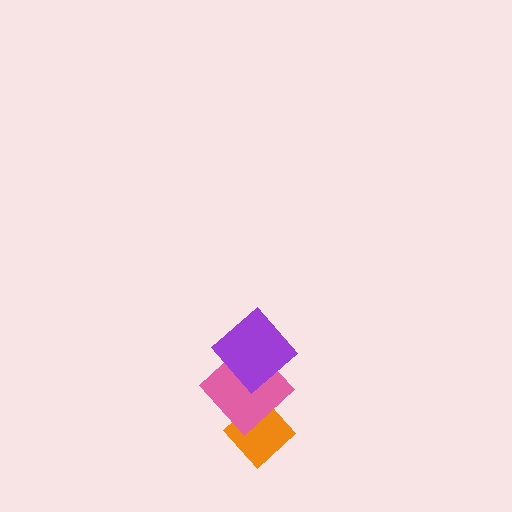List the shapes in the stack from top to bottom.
From top to bottom: the purple diamond, the pink diamond, the orange diamond.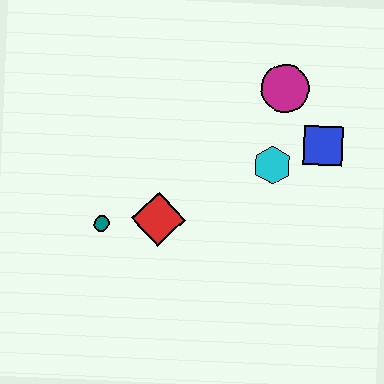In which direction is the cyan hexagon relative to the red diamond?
The cyan hexagon is to the right of the red diamond.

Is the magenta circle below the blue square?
No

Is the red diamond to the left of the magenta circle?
Yes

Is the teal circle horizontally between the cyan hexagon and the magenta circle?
No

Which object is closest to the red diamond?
The teal circle is closest to the red diamond.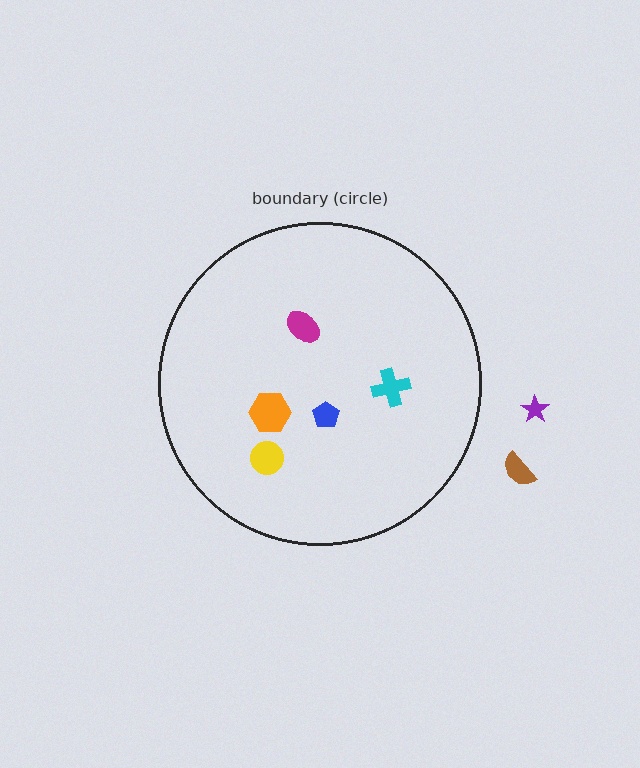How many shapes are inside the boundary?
5 inside, 2 outside.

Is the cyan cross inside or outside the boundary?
Inside.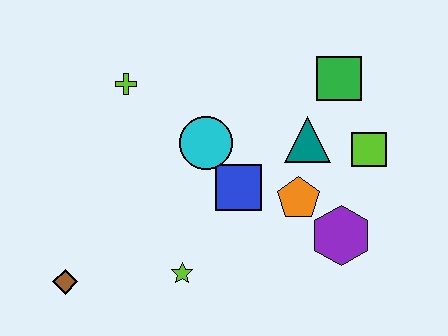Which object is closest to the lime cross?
The cyan circle is closest to the lime cross.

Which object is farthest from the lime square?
The brown diamond is farthest from the lime square.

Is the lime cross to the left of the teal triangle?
Yes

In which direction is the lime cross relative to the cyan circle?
The lime cross is to the left of the cyan circle.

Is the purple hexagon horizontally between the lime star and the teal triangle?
No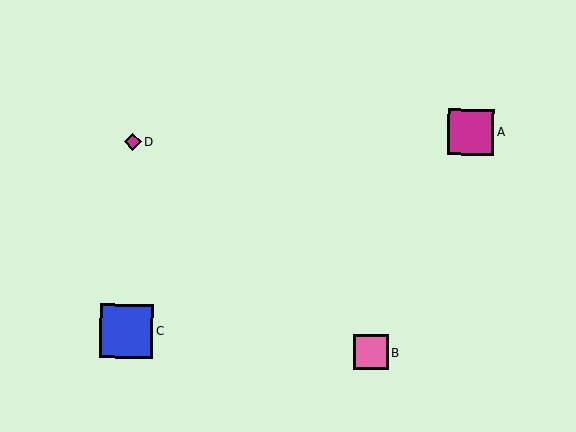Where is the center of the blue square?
The center of the blue square is at (126, 331).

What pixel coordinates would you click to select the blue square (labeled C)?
Click at (126, 331) to select the blue square C.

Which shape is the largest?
The blue square (labeled C) is the largest.